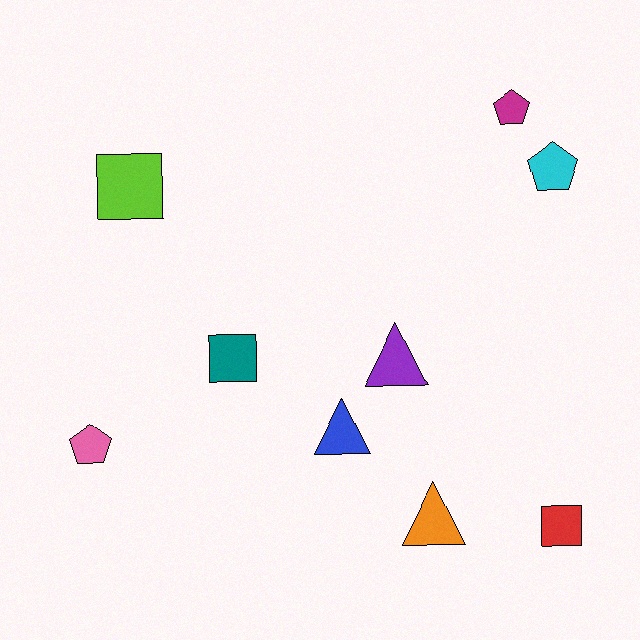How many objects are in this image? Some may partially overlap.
There are 9 objects.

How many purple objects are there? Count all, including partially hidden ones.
There is 1 purple object.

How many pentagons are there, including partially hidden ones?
There are 3 pentagons.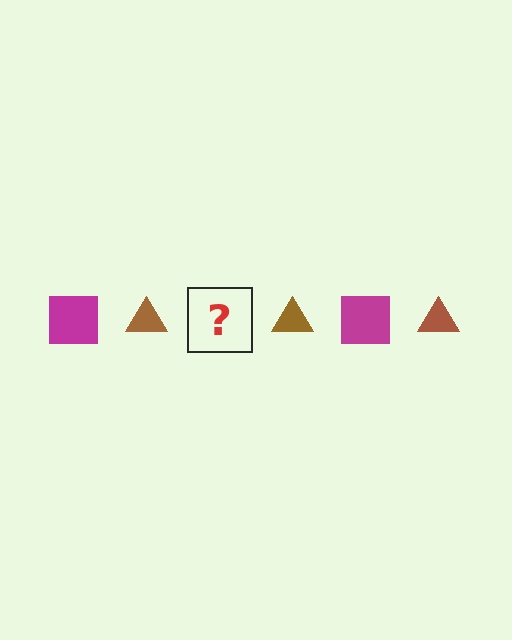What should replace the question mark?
The question mark should be replaced with a magenta square.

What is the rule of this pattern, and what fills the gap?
The rule is that the pattern alternates between magenta square and brown triangle. The gap should be filled with a magenta square.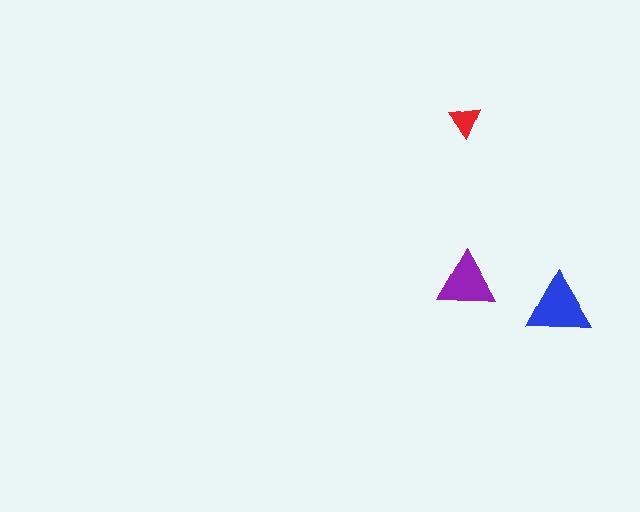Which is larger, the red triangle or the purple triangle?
The purple one.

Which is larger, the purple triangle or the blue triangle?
The blue one.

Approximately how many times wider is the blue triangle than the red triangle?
About 2 times wider.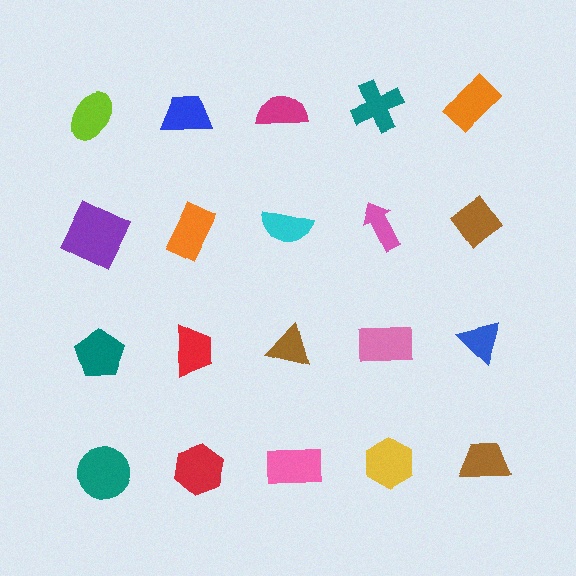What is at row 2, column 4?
A pink arrow.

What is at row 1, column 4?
A teal cross.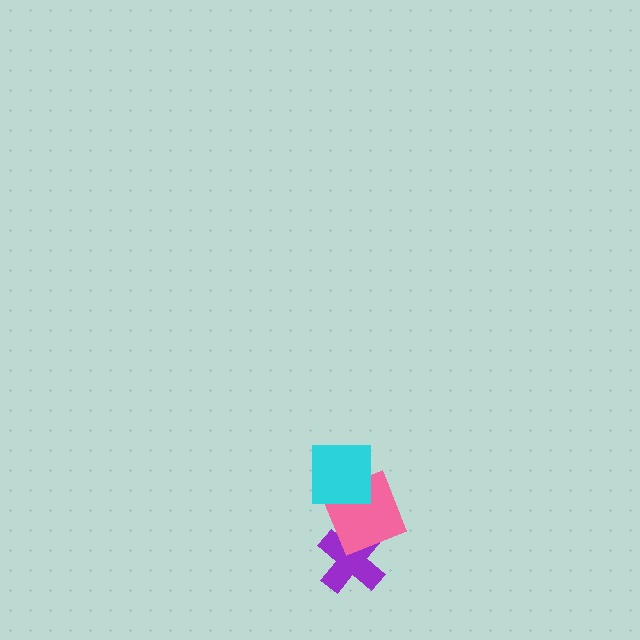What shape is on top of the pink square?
The cyan square is on top of the pink square.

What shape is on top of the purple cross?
The pink square is on top of the purple cross.